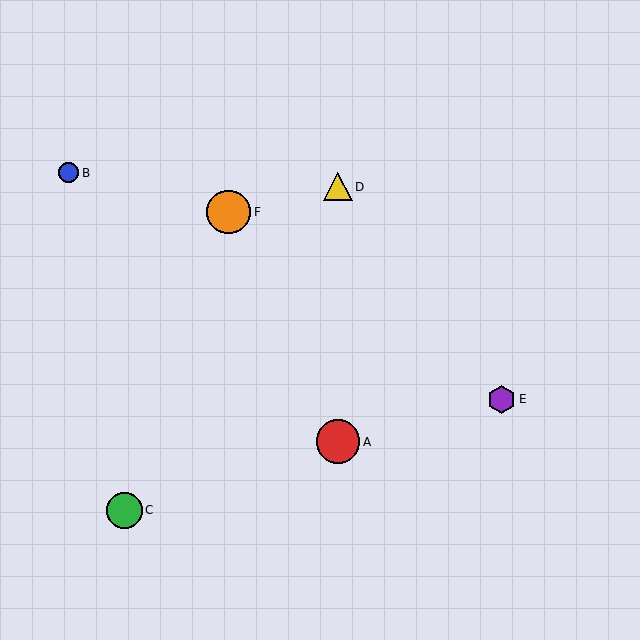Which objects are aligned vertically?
Objects A, D are aligned vertically.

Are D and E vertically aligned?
No, D is at x≈338 and E is at x≈502.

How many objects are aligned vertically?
2 objects (A, D) are aligned vertically.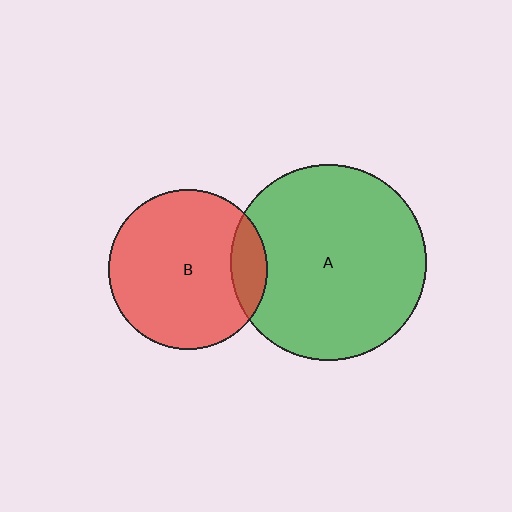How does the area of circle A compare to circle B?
Approximately 1.5 times.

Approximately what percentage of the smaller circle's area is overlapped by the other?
Approximately 15%.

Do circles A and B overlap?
Yes.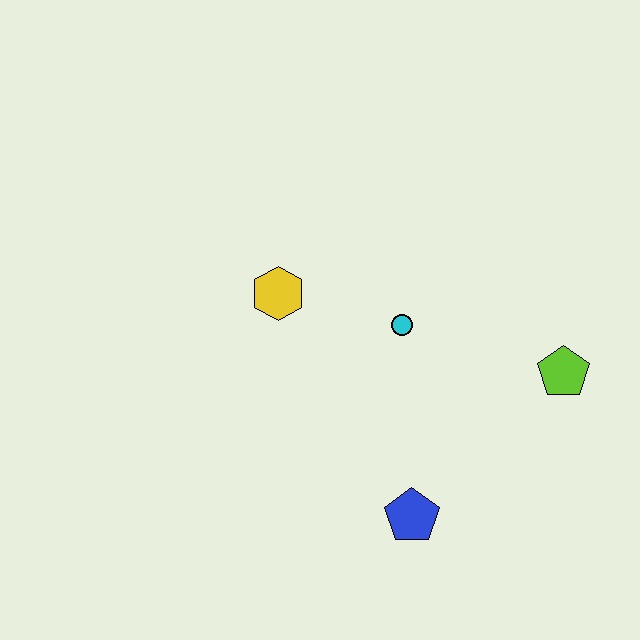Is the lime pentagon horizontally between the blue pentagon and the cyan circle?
No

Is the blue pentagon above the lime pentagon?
No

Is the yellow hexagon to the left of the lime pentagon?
Yes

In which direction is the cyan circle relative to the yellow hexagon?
The cyan circle is to the right of the yellow hexagon.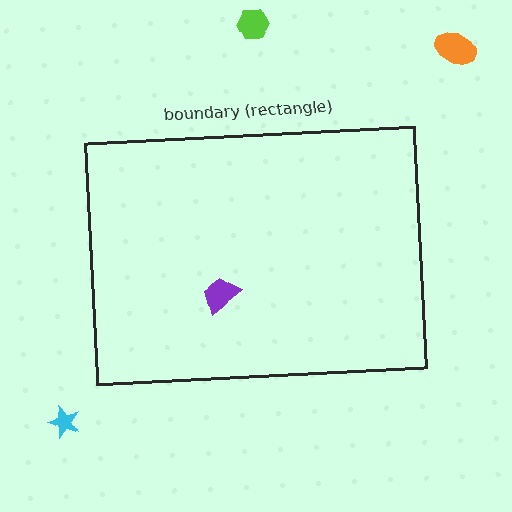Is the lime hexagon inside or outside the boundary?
Outside.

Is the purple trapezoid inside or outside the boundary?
Inside.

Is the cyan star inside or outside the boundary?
Outside.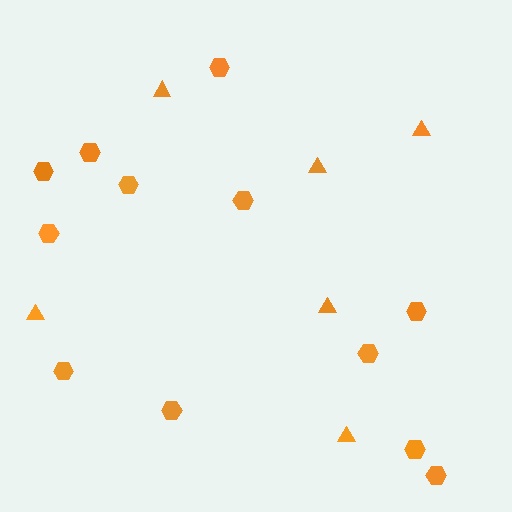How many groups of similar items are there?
There are 2 groups: one group of hexagons (12) and one group of triangles (6).